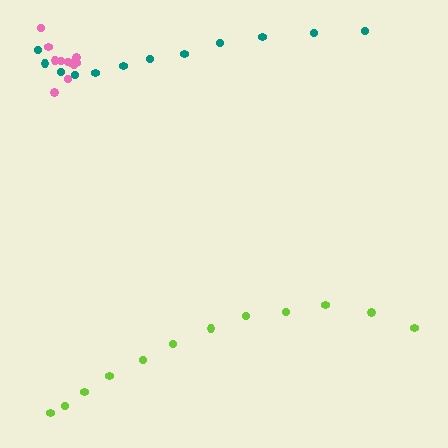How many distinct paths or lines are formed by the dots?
There are 3 distinct paths.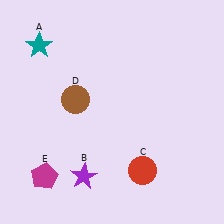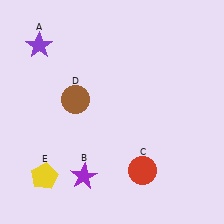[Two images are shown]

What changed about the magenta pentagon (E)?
In Image 1, E is magenta. In Image 2, it changed to yellow.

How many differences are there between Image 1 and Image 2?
There are 2 differences between the two images.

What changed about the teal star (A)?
In Image 1, A is teal. In Image 2, it changed to purple.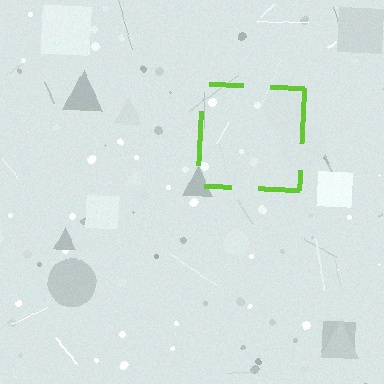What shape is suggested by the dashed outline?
The dashed outline suggests a square.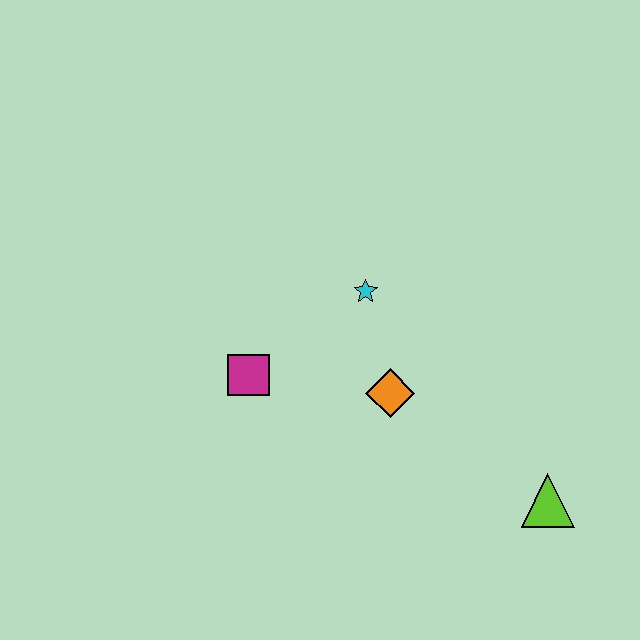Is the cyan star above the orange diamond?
Yes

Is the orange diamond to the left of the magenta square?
No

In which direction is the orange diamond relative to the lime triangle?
The orange diamond is to the left of the lime triangle.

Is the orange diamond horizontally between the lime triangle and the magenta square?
Yes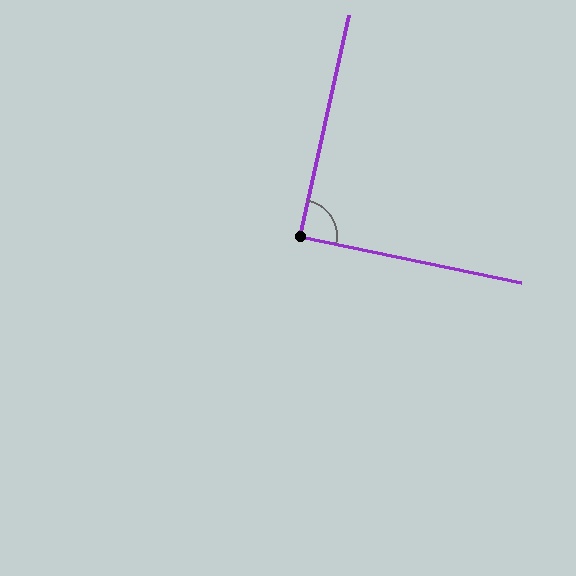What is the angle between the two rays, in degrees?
Approximately 89 degrees.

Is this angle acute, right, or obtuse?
It is approximately a right angle.